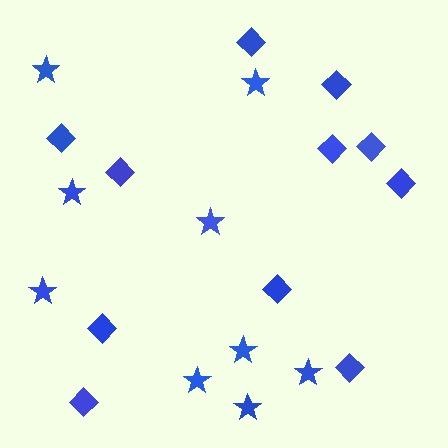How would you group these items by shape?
There are 2 groups: one group of diamonds (11) and one group of stars (9).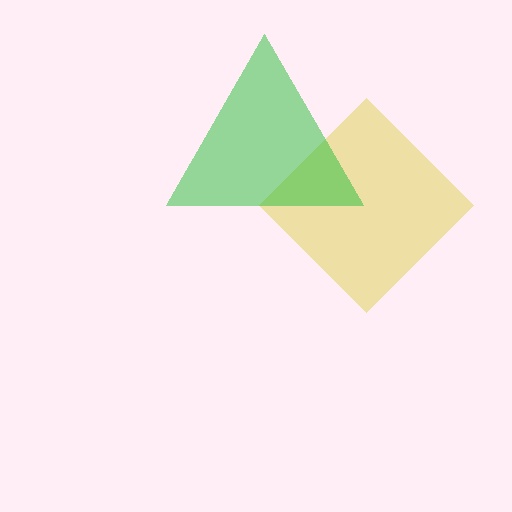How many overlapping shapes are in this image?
There are 2 overlapping shapes in the image.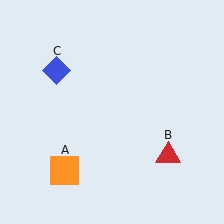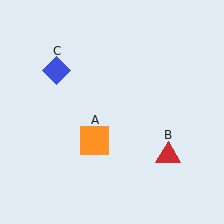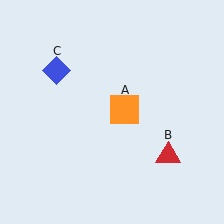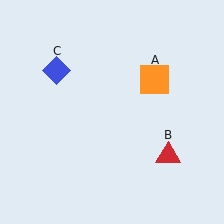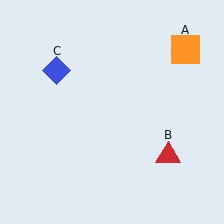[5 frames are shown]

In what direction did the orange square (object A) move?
The orange square (object A) moved up and to the right.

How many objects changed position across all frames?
1 object changed position: orange square (object A).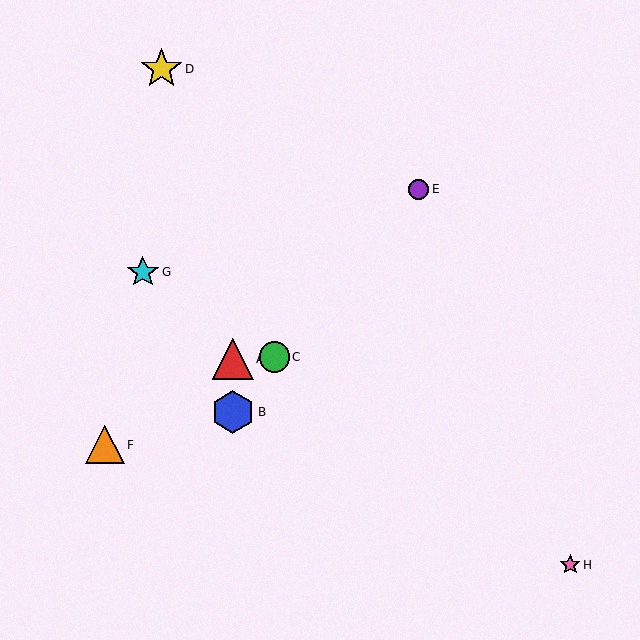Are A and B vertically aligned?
Yes, both are at x≈233.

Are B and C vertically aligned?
No, B is at x≈233 and C is at x≈274.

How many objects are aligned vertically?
2 objects (A, B) are aligned vertically.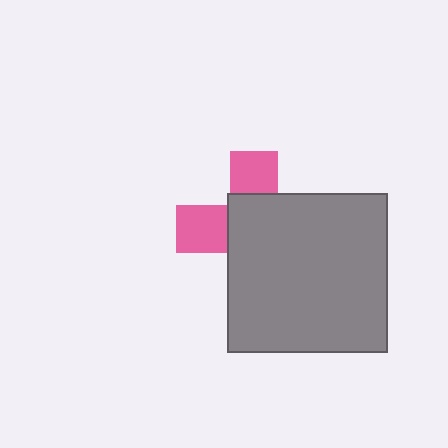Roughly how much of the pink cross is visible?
A small part of it is visible (roughly 36%).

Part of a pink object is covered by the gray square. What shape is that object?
It is a cross.